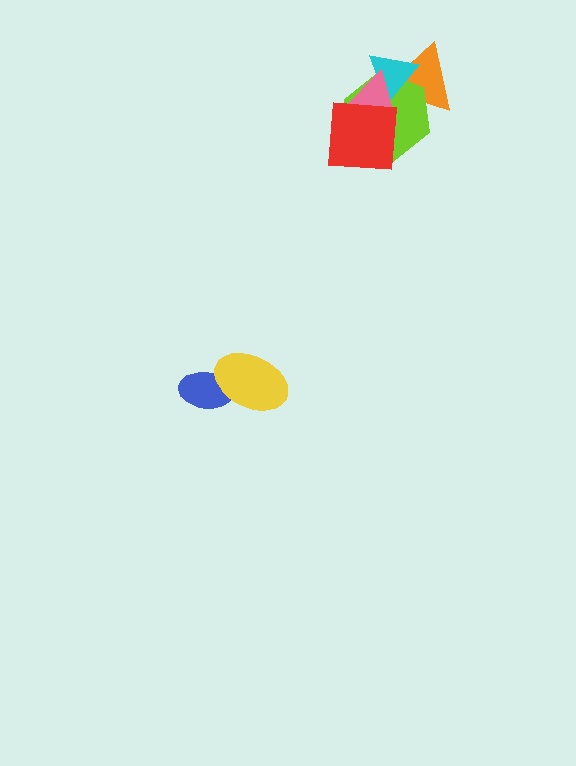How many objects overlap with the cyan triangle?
3 objects overlap with the cyan triangle.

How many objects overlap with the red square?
2 objects overlap with the red square.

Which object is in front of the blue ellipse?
The yellow ellipse is in front of the blue ellipse.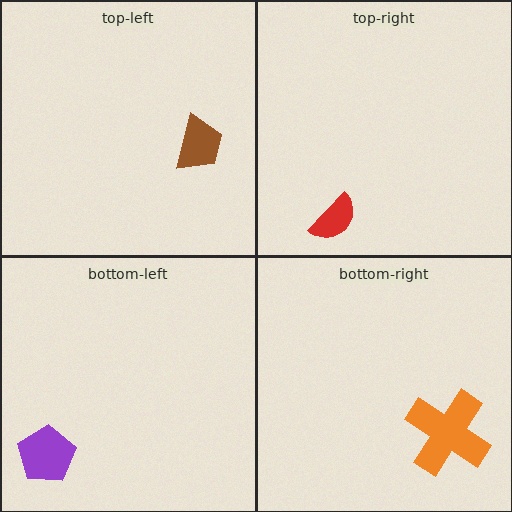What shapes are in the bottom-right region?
The orange cross.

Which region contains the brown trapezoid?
The top-left region.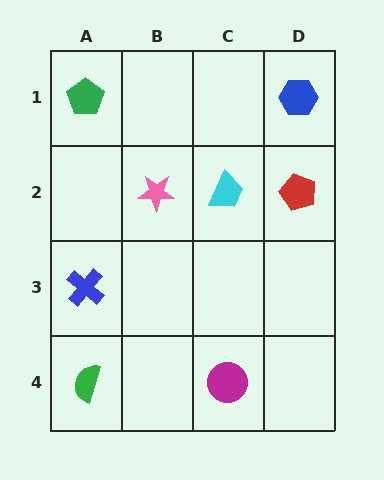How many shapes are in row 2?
3 shapes.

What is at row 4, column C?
A magenta circle.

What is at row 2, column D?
A red pentagon.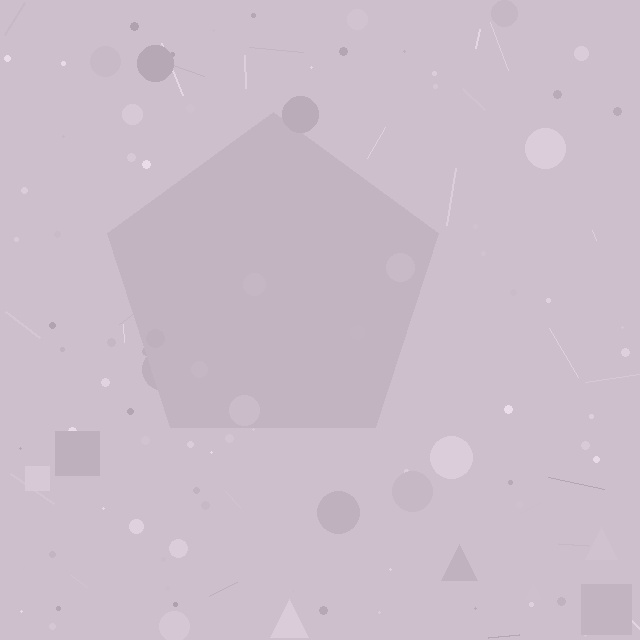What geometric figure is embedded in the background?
A pentagon is embedded in the background.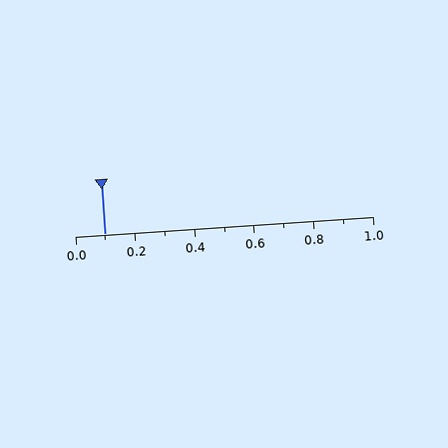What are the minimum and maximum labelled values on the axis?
The axis runs from 0.0 to 1.0.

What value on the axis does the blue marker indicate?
The marker indicates approximately 0.1.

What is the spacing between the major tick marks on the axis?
The major ticks are spaced 0.2 apart.